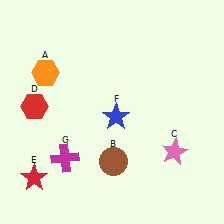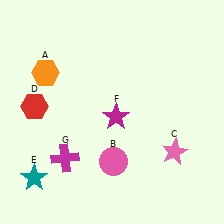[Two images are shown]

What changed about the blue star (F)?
In Image 1, F is blue. In Image 2, it changed to magenta.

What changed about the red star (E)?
In Image 1, E is red. In Image 2, it changed to teal.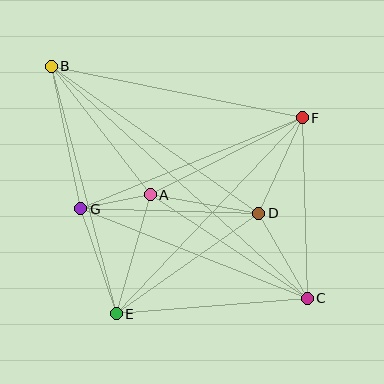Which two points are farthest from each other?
Points B and C are farthest from each other.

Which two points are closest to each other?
Points A and G are closest to each other.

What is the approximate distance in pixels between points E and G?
The distance between E and G is approximately 111 pixels.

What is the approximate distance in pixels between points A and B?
The distance between A and B is approximately 162 pixels.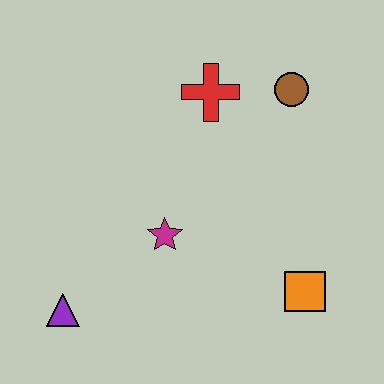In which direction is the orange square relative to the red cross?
The orange square is below the red cross.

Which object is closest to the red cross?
The brown circle is closest to the red cross.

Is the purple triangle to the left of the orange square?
Yes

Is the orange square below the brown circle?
Yes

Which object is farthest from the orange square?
The purple triangle is farthest from the orange square.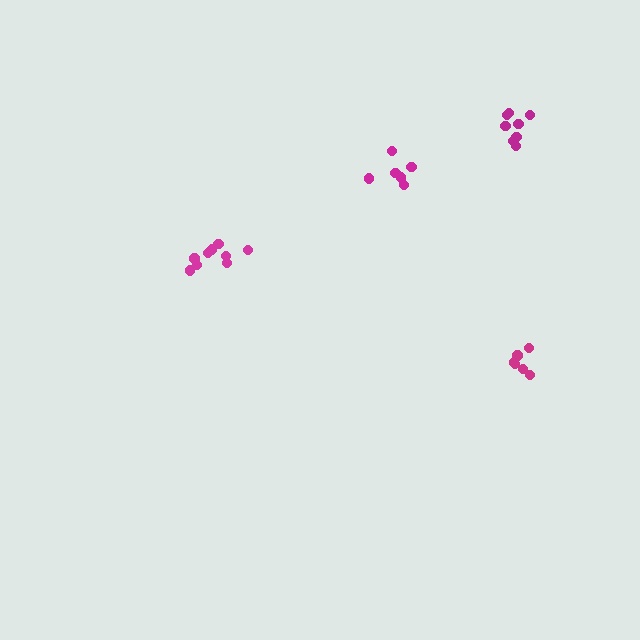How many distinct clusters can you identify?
There are 4 distinct clusters.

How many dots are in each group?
Group 1: 6 dots, Group 2: 8 dots, Group 3: 6 dots, Group 4: 9 dots (29 total).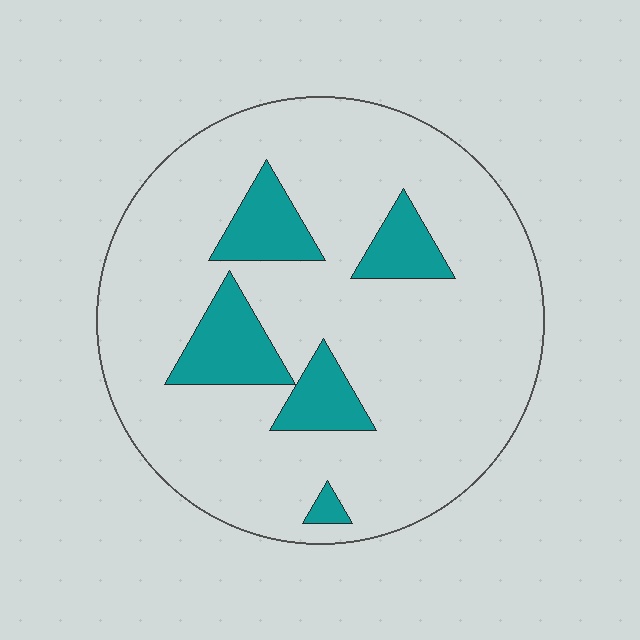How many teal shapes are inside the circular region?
5.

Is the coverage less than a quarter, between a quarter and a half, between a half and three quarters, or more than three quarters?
Less than a quarter.